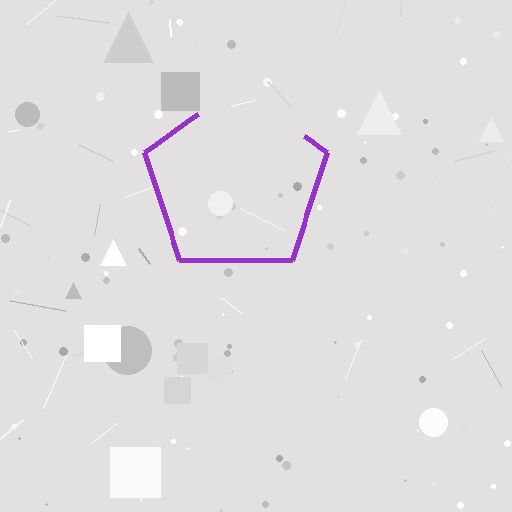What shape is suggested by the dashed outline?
The dashed outline suggests a pentagon.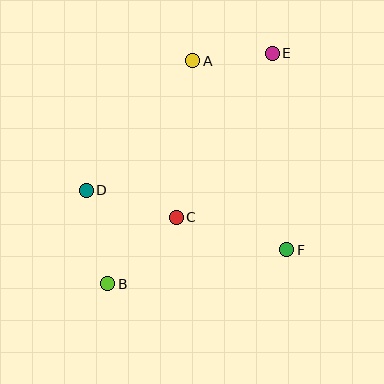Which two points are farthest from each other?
Points B and E are farthest from each other.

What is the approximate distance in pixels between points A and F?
The distance between A and F is approximately 211 pixels.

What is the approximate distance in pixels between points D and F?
The distance between D and F is approximately 209 pixels.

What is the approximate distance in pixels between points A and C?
The distance between A and C is approximately 157 pixels.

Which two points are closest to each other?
Points A and E are closest to each other.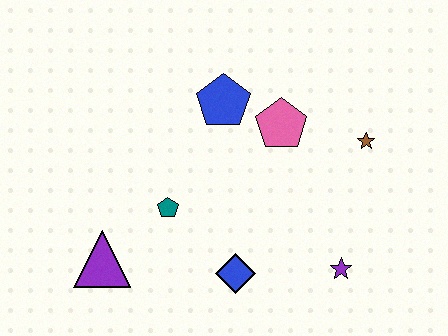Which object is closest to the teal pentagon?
The purple triangle is closest to the teal pentagon.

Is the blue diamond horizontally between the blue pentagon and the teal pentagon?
No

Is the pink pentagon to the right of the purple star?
No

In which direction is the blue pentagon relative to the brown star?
The blue pentagon is to the left of the brown star.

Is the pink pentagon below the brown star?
No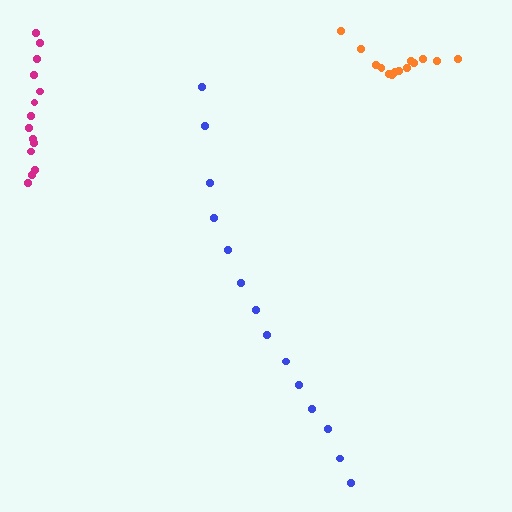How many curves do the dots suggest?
There are 3 distinct paths.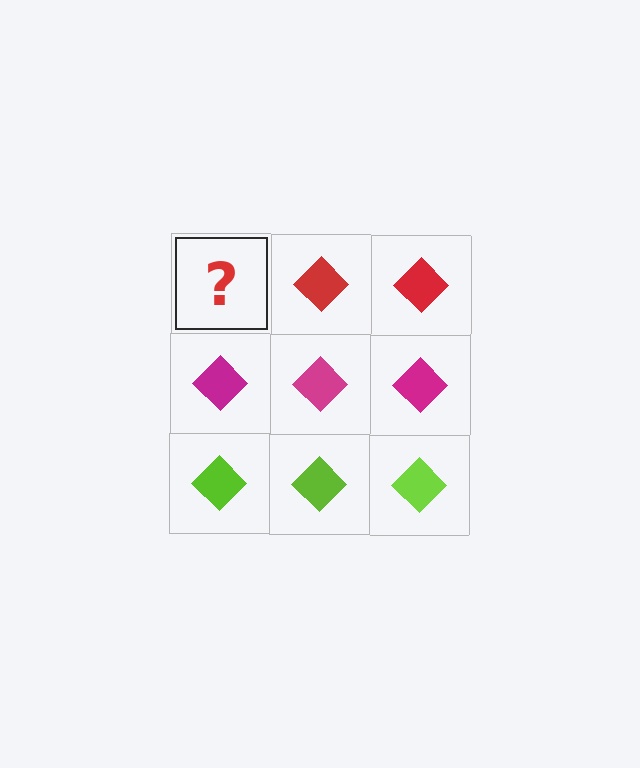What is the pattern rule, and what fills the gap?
The rule is that each row has a consistent color. The gap should be filled with a red diamond.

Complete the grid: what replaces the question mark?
The question mark should be replaced with a red diamond.